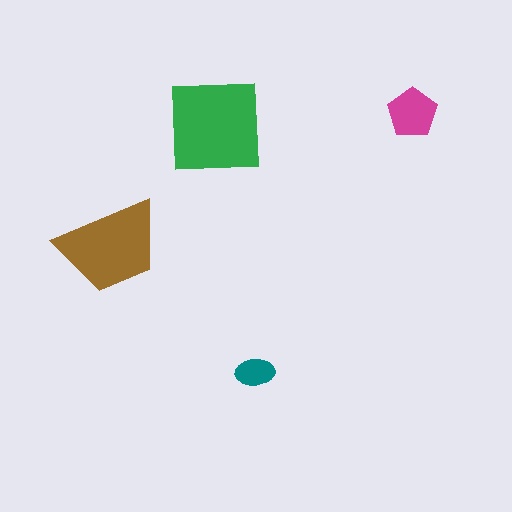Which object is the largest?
The green square.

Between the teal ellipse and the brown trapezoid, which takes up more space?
The brown trapezoid.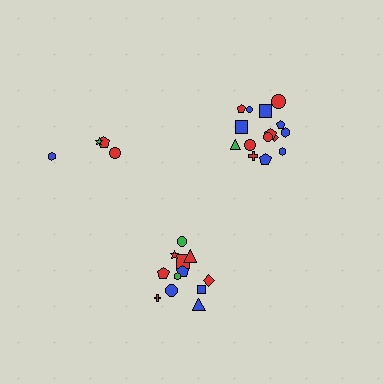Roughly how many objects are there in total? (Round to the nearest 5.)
Roughly 30 objects in total.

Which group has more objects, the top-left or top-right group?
The top-right group.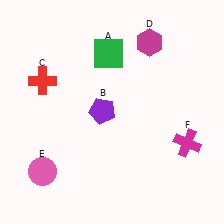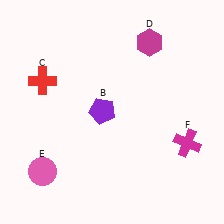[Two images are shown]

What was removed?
The green square (A) was removed in Image 2.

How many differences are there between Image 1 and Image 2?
There is 1 difference between the two images.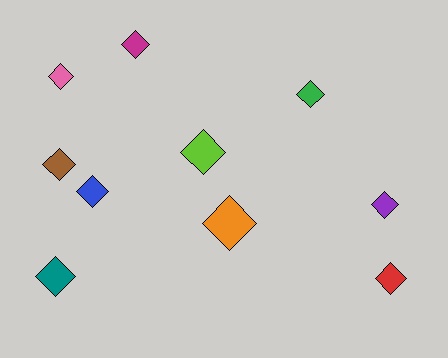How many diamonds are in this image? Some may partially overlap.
There are 10 diamonds.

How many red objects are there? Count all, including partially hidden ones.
There is 1 red object.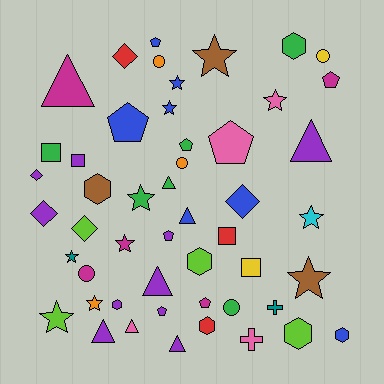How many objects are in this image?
There are 50 objects.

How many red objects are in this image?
There are 3 red objects.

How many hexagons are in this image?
There are 7 hexagons.